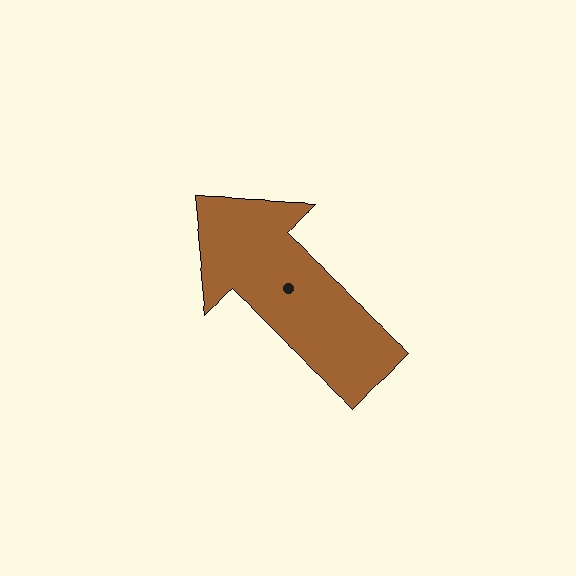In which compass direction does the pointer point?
Northwest.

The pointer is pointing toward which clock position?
Roughly 10 o'clock.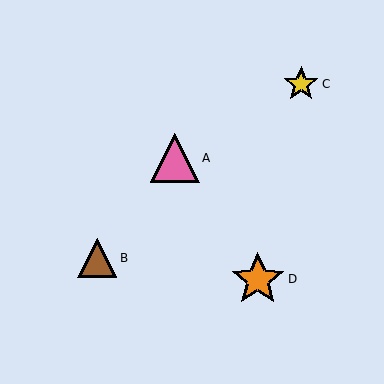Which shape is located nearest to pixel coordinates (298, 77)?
The yellow star (labeled C) at (301, 84) is nearest to that location.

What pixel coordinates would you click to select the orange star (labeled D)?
Click at (258, 279) to select the orange star D.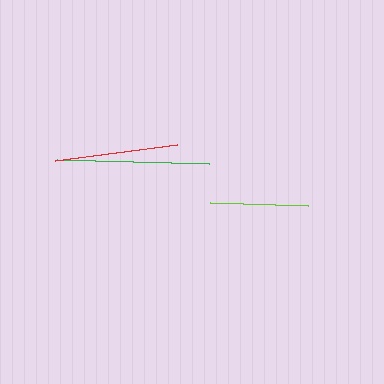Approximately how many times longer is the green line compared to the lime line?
The green line is approximately 1.6 times the length of the lime line.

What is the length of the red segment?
The red segment is approximately 123 pixels long.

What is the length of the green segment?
The green segment is approximately 152 pixels long.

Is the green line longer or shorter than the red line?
The green line is longer than the red line.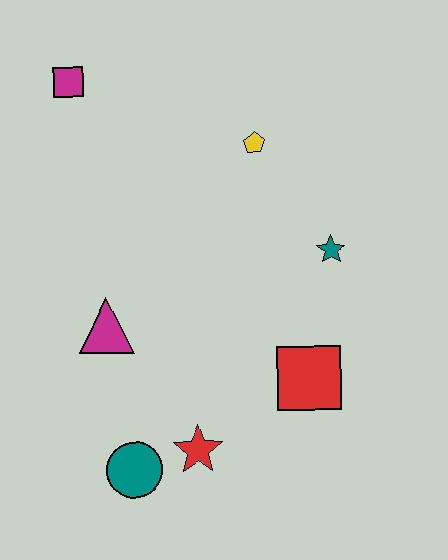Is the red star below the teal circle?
No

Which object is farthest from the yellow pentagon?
The teal circle is farthest from the yellow pentagon.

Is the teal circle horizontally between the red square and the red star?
No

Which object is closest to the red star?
The teal circle is closest to the red star.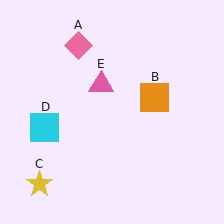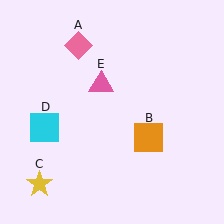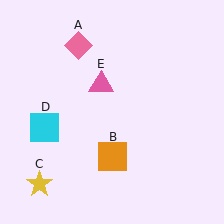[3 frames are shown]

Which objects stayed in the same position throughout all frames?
Pink diamond (object A) and yellow star (object C) and cyan square (object D) and pink triangle (object E) remained stationary.